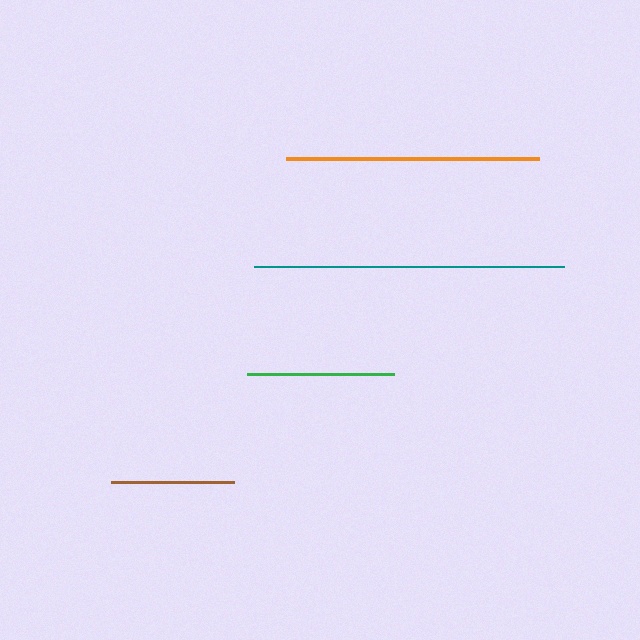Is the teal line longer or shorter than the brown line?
The teal line is longer than the brown line.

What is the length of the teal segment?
The teal segment is approximately 310 pixels long.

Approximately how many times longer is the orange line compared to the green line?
The orange line is approximately 1.7 times the length of the green line.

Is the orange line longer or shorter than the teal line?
The teal line is longer than the orange line.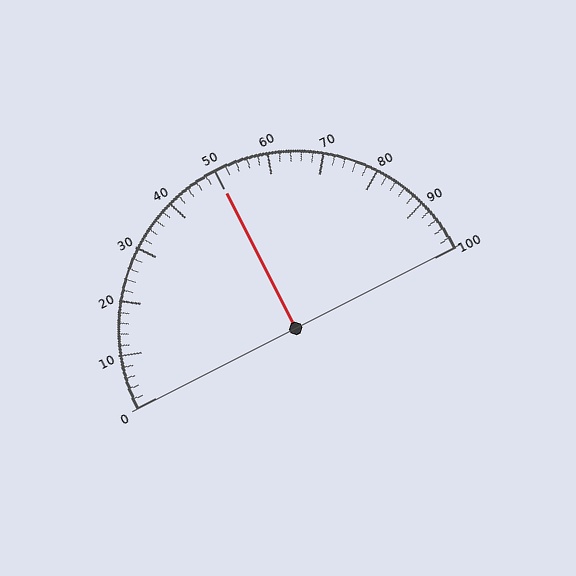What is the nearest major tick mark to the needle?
The nearest major tick mark is 50.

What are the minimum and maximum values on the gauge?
The gauge ranges from 0 to 100.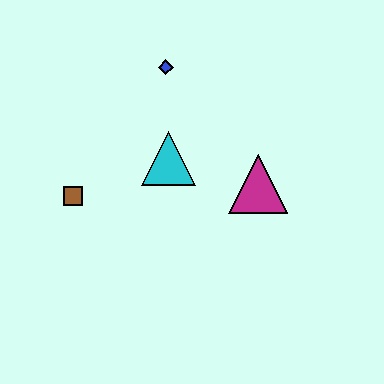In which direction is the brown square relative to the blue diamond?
The brown square is below the blue diamond.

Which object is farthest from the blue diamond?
The brown square is farthest from the blue diamond.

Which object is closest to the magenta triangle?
The cyan triangle is closest to the magenta triangle.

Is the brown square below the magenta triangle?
Yes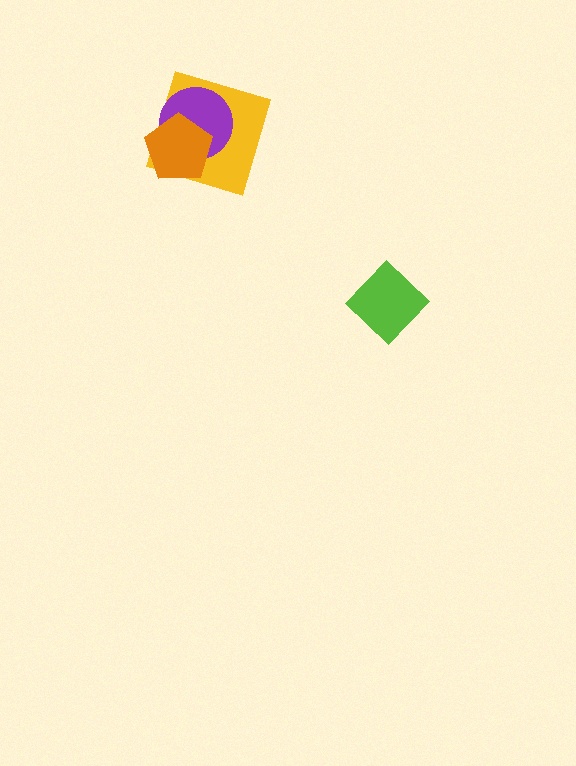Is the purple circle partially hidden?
Yes, it is partially covered by another shape.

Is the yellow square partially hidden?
Yes, it is partially covered by another shape.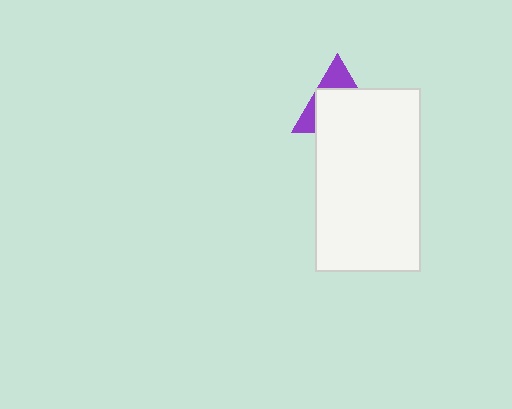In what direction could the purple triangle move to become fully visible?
The purple triangle could move up. That would shift it out from behind the white rectangle entirely.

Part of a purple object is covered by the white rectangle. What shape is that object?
It is a triangle.